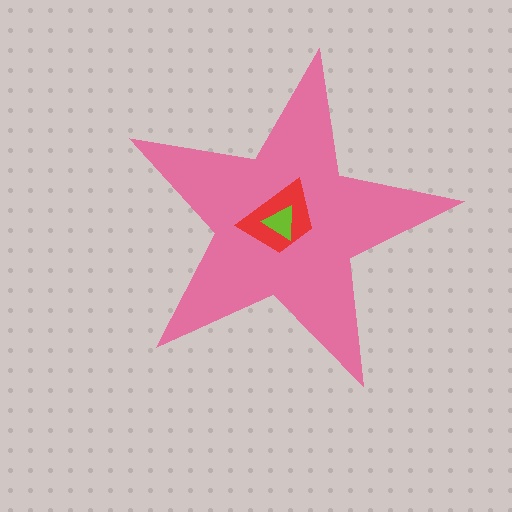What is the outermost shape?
The pink star.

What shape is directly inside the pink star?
The red trapezoid.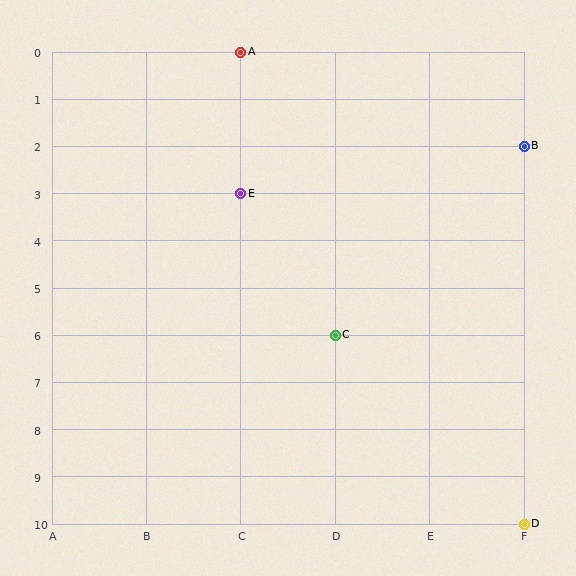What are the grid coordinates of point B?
Point B is at grid coordinates (F, 2).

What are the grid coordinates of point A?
Point A is at grid coordinates (C, 0).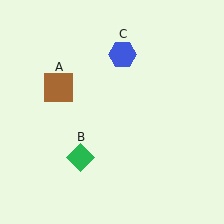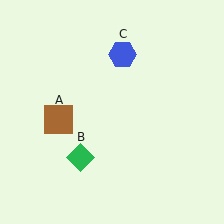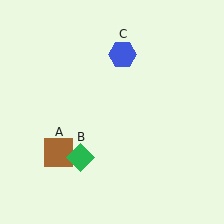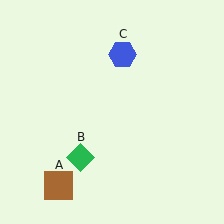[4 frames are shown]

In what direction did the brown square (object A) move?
The brown square (object A) moved down.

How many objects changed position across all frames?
1 object changed position: brown square (object A).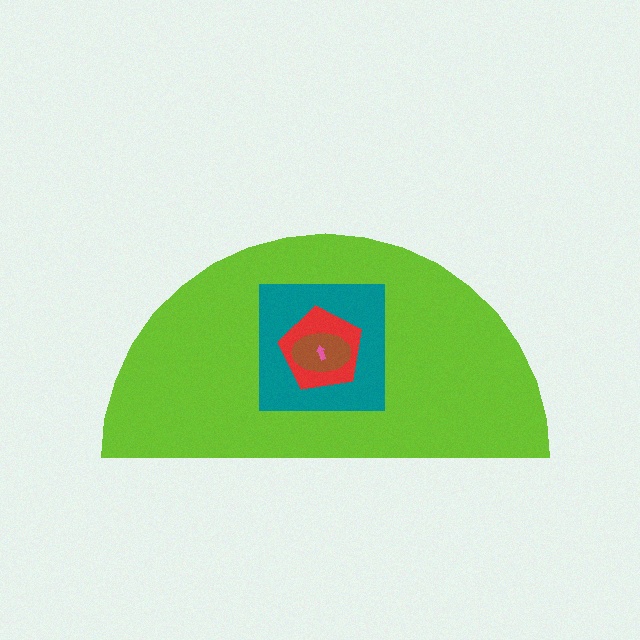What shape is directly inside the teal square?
The red pentagon.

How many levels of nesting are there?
5.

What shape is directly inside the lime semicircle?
The teal square.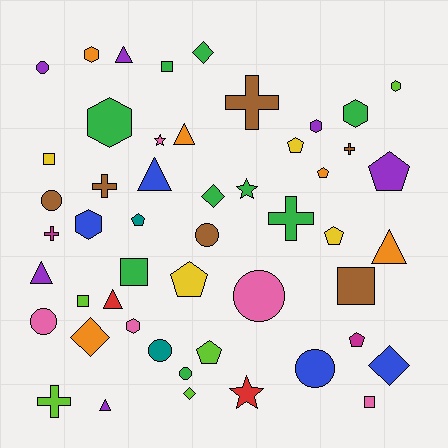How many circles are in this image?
There are 8 circles.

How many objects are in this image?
There are 50 objects.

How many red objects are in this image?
There are 2 red objects.